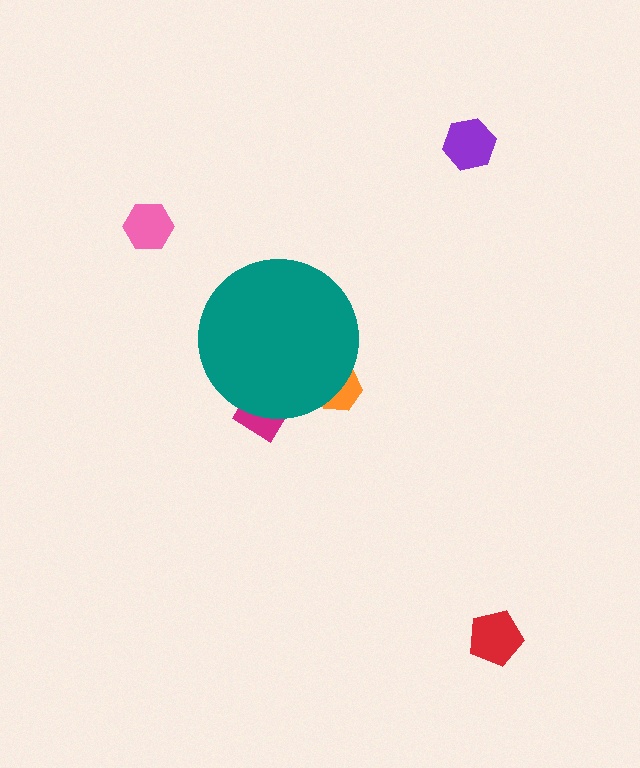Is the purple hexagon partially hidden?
No, the purple hexagon is fully visible.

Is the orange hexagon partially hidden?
Yes, the orange hexagon is partially hidden behind the teal circle.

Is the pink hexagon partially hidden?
No, the pink hexagon is fully visible.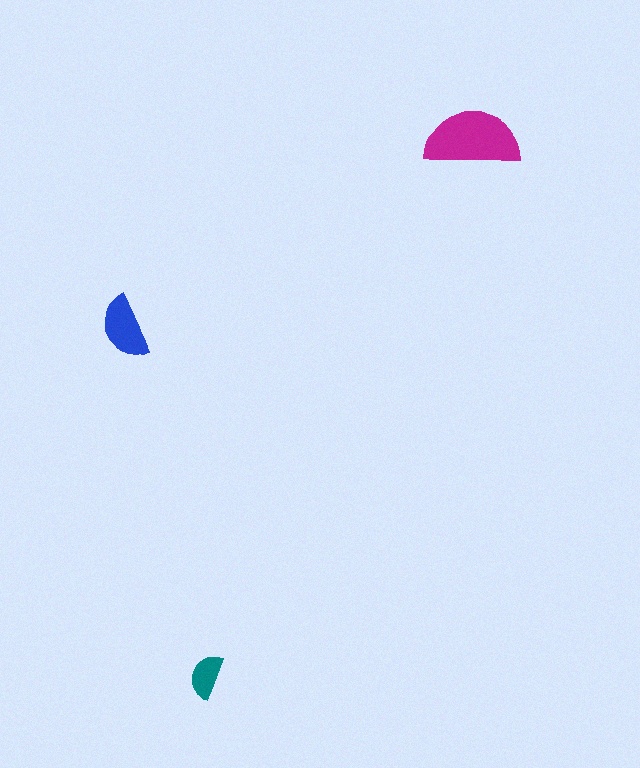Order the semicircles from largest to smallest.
the magenta one, the blue one, the teal one.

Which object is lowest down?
The teal semicircle is bottommost.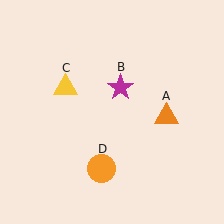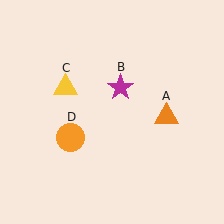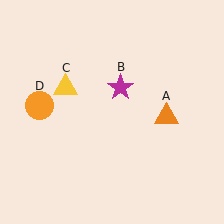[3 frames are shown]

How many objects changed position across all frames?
1 object changed position: orange circle (object D).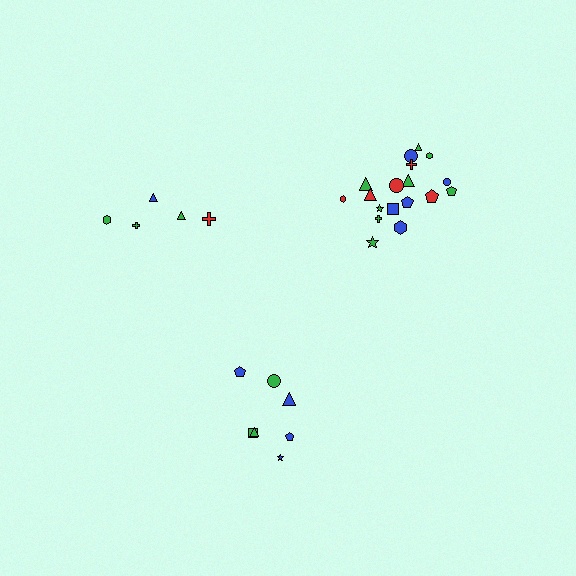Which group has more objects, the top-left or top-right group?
The top-right group.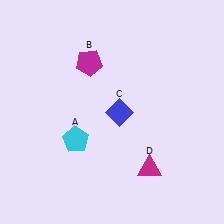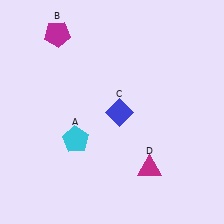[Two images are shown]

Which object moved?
The magenta pentagon (B) moved left.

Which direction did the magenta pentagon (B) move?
The magenta pentagon (B) moved left.